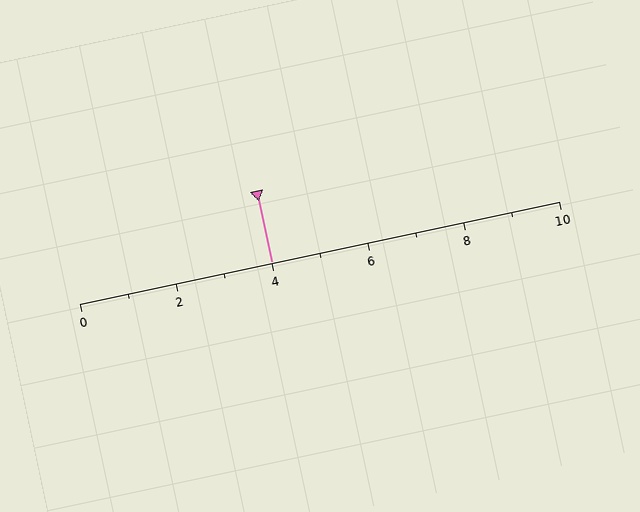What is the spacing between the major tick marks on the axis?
The major ticks are spaced 2 apart.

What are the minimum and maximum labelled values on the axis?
The axis runs from 0 to 10.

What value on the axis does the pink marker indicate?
The marker indicates approximately 4.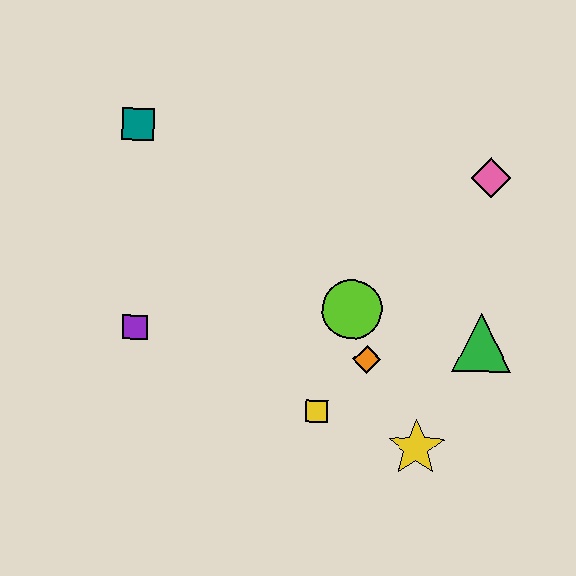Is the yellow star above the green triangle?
No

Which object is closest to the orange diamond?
The lime circle is closest to the orange diamond.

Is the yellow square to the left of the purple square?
No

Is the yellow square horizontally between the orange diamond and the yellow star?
No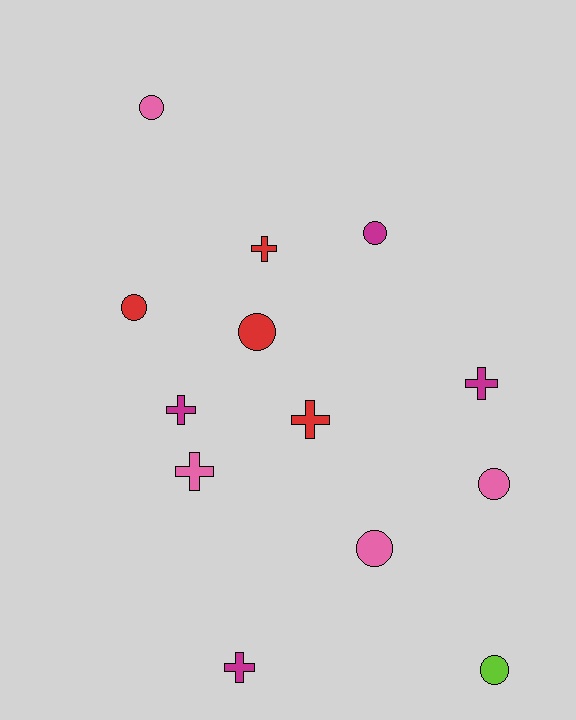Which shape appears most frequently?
Circle, with 7 objects.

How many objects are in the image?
There are 13 objects.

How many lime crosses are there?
There are no lime crosses.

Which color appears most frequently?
Magenta, with 4 objects.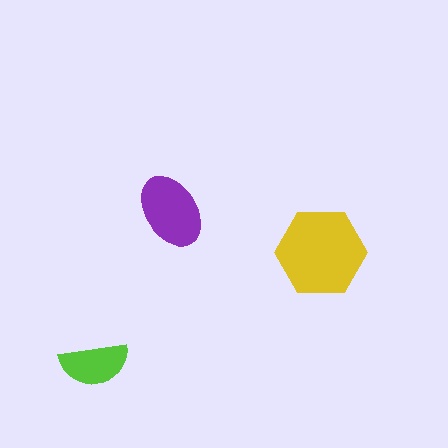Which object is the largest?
The yellow hexagon.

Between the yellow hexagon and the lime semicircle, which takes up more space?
The yellow hexagon.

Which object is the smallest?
The lime semicircle.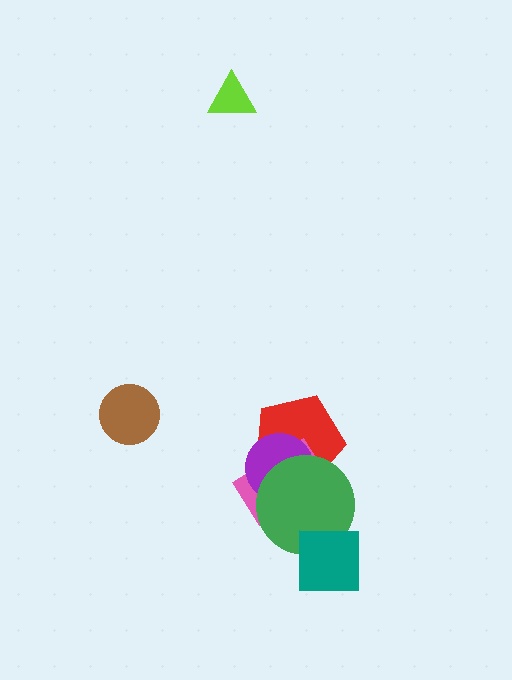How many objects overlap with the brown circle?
0 objects overlap with the brown circle.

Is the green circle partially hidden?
Yes, it is partially covered by another shape.